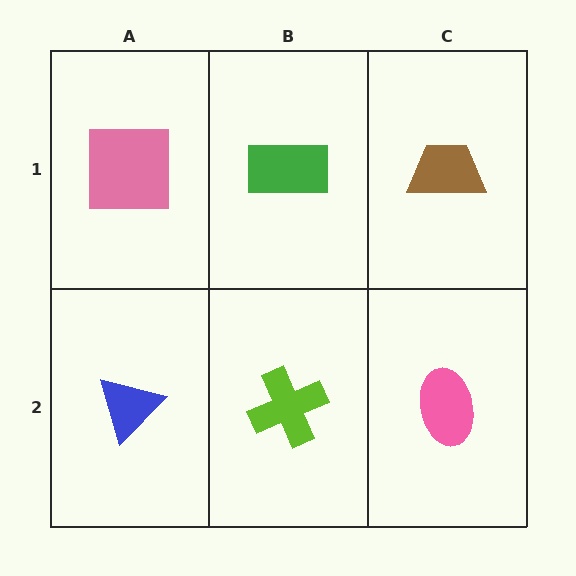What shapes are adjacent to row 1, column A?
A blue triangle (row 2, column A), a green rectangle (row 1, column B).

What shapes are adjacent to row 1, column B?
A lime cross (row 2, column B), a pink square (row 1, column A), a brown trapezoid (row 1, column C).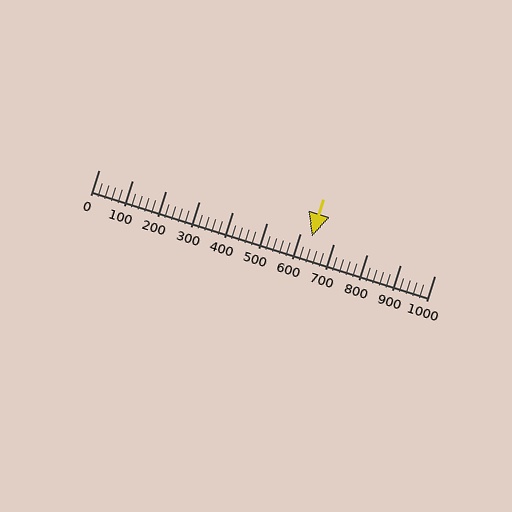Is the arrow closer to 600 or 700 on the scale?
The arrow is closer to 600.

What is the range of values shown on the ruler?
The ruler shows values from 0 to 1000.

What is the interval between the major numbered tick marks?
The major tick marks are spaced 100 units apart.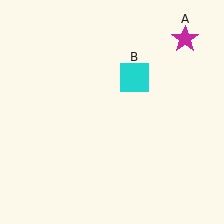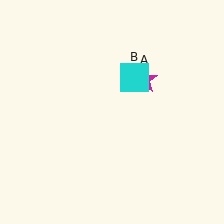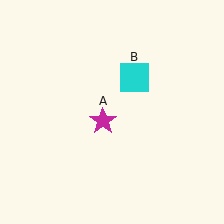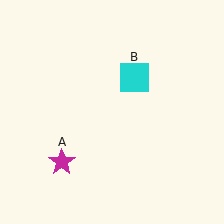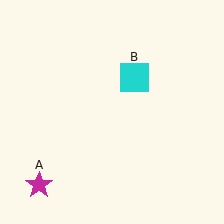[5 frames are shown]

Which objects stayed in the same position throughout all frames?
Cyan square (object B) remained stationary.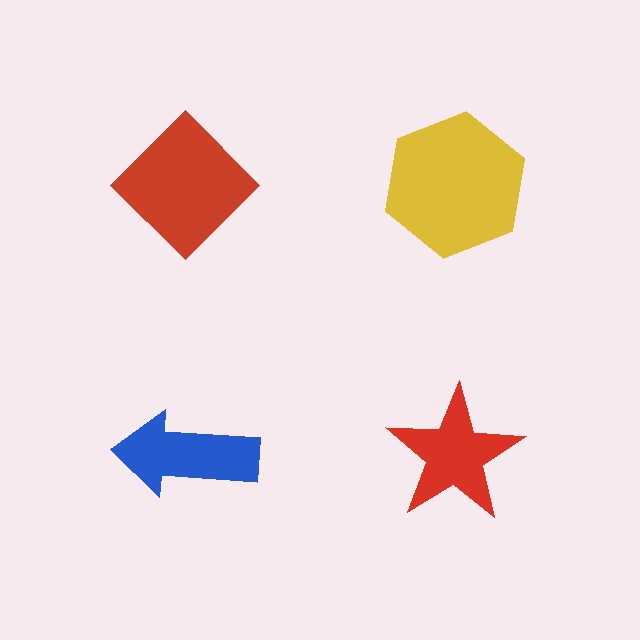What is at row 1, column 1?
A red diamond.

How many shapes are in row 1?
2 shapes.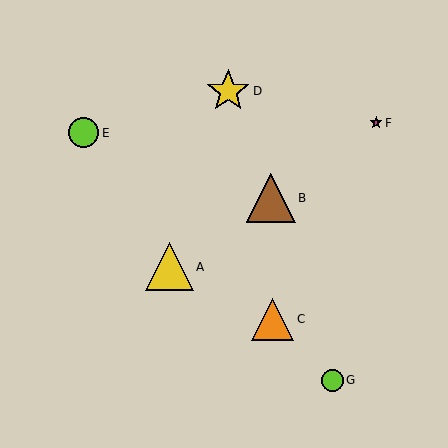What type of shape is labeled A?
Shape A is a yellow triangle.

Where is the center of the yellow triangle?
The center of the yellow triangle is at (170, 267).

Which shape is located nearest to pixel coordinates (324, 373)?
The lime circle (labeled G) at (332, 380) is nearest to that location.